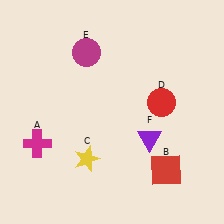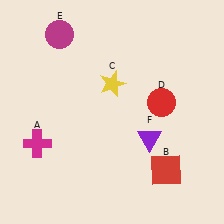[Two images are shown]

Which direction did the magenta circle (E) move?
The magenta circle (E) moved left.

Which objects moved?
The objects that moved are: the yellow star (C), the magenta circle (E).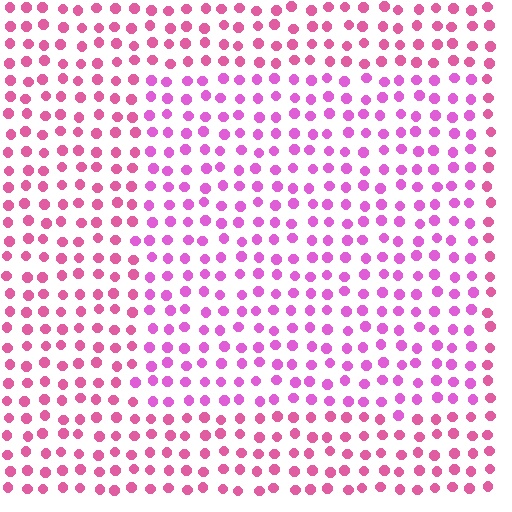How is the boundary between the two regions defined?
The boundary is defined purely by a slight shift in hue (about 25 degrees). Spacing, size, and orientation are identical on both sides.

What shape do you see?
I see a rectangle.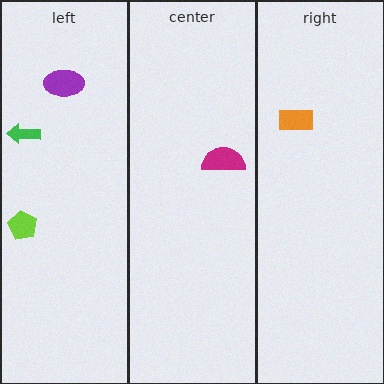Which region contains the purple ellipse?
The left region.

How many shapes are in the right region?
1.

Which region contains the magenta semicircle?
The center region.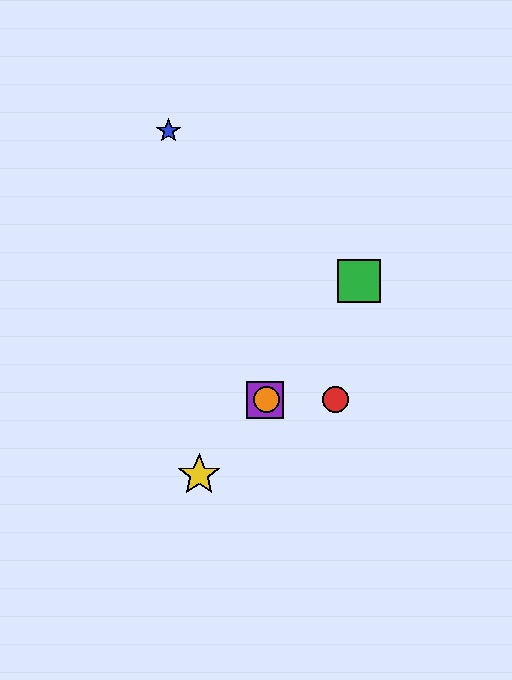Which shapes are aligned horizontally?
The red circle, the purple square, the orange circle are aligned horizontally.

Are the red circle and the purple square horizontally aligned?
Yes, both are at y≈400.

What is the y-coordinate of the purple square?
The purple square is at y≈400.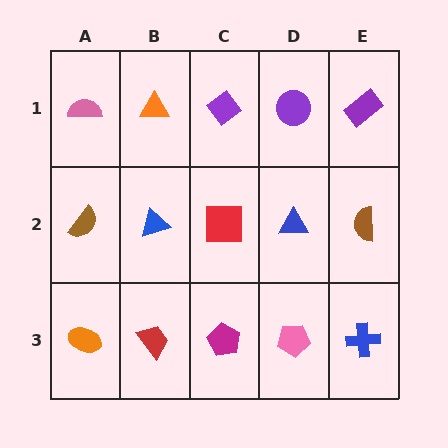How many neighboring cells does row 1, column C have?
3.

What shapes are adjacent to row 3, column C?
A red square (row 2, column C), a red trapezoid (row 3, column B), a pink pentagon (row 3, column D).